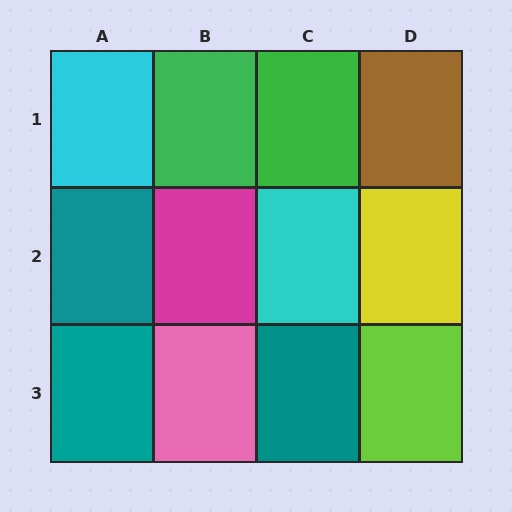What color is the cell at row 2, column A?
Teal.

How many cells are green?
2 cells are green.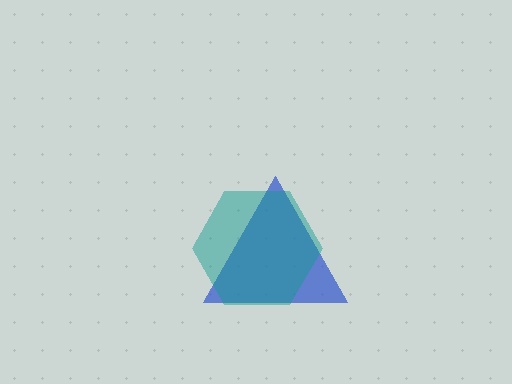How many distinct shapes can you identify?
There are 2 distinct shapes: a blue triangle, a teal hexagon.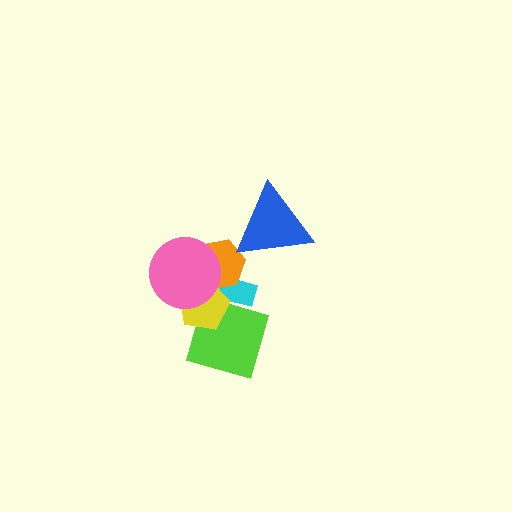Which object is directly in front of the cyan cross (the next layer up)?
The orange hexagon is directly in front of the cyan cross.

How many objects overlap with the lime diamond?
2 objects overlap with the lime diamond.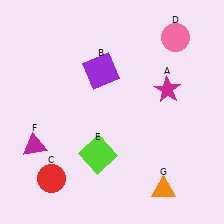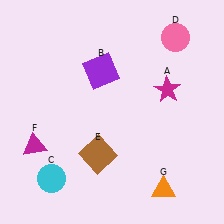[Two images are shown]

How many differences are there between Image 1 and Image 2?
There are 2 differences between the two images.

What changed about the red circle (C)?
In Image 1, C is red. In Image 2, it changed to cyan.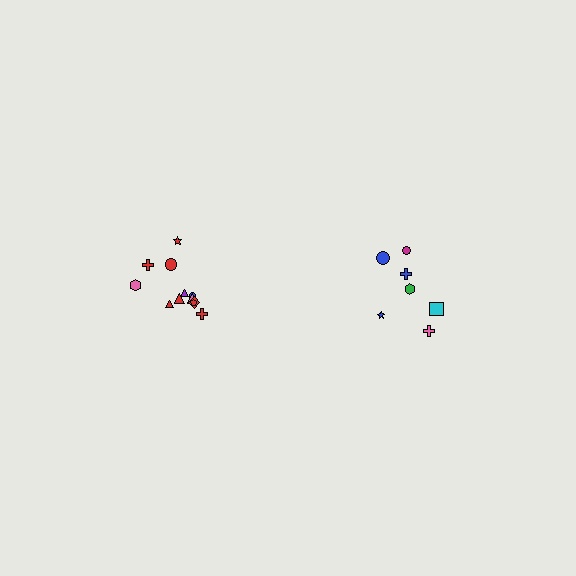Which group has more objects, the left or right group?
The left group.